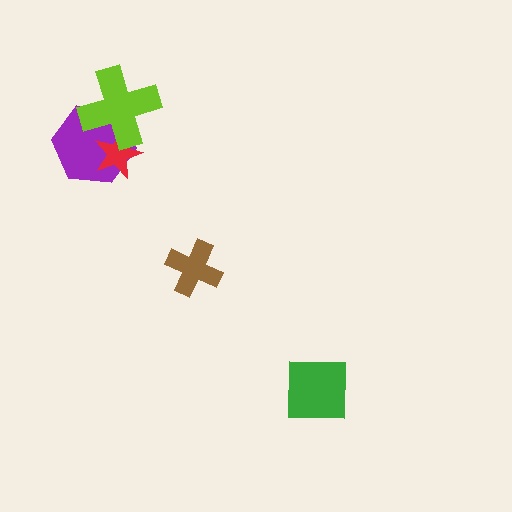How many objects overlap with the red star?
2 objects overlap with the red star.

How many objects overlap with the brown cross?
0 objects overlap with the brown cross.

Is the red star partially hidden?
Yes, it is partially covered by another shape.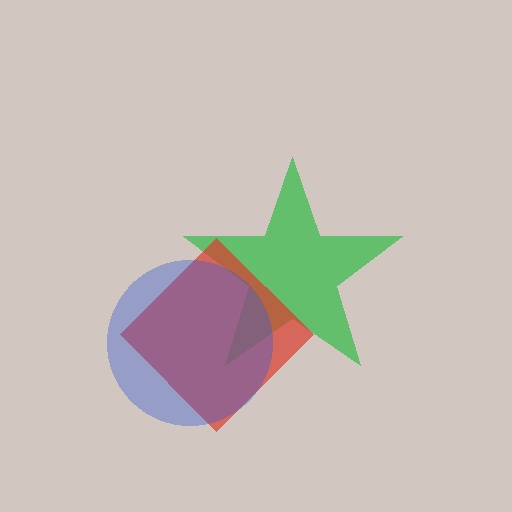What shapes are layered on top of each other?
The layered shapes are: a green star, a red diamond, a blue circle.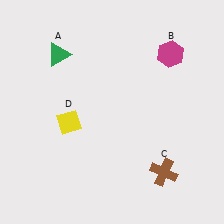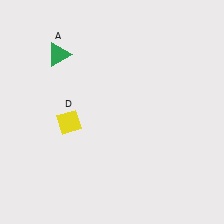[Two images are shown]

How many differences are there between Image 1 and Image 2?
There are 2 differences between the two images.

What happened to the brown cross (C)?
The brown cross (C) was removed in Image 2. It was in the bottom-right area of Image 1.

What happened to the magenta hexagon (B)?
The magenta hexagon (B) was removed in Image 2. It was in the top-right area of Image 1.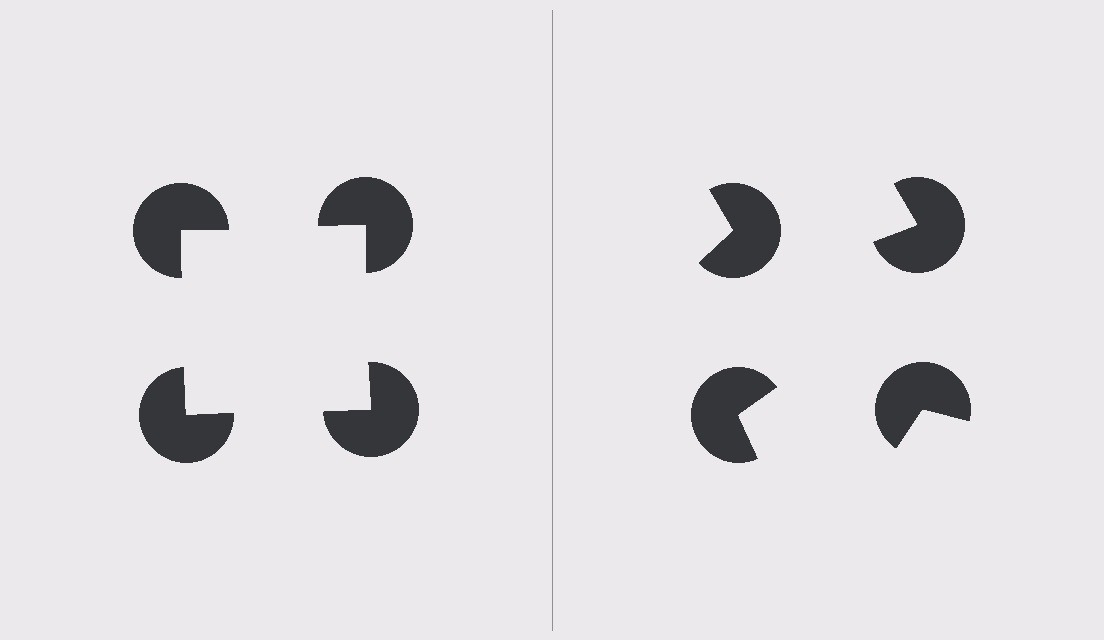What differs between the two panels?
The pac-man discs are positioned identically on both sides; only the wedge orientations differ. On the left they align to a square; on the right they are misaligned.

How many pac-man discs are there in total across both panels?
8 — 4 on each side.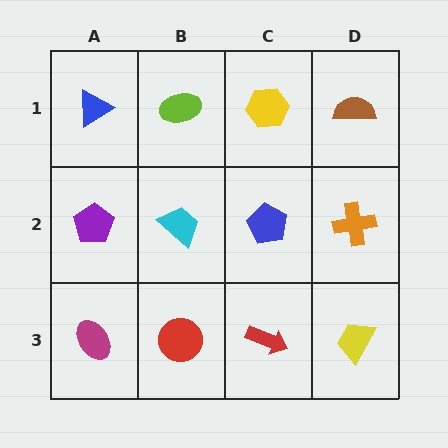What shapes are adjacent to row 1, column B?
A cyan trapezoid (row 2, column B), a blue triangle (row 1, column A), a yellow hexagon (row 1, column C).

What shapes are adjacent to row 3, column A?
A purple pentagon (row 2, column A), a red circle (row 3, column B).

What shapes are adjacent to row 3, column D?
An orange cross (row 2, column D), a red arrow (row 3, column C).